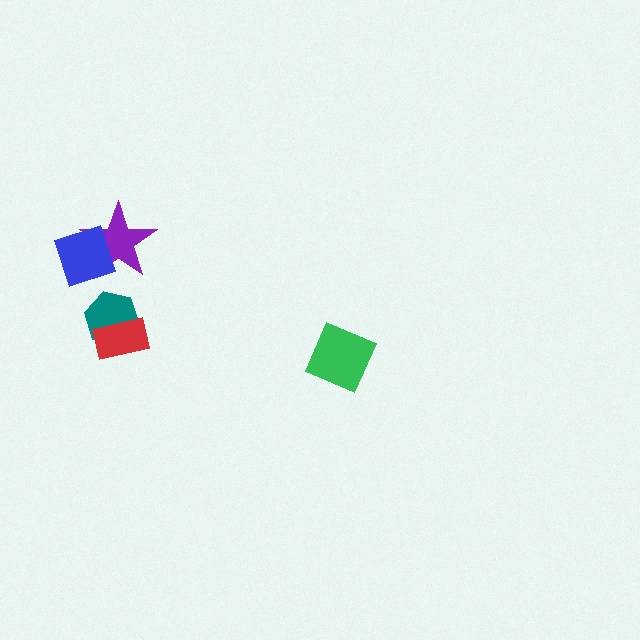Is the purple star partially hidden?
Yes, it is partially covered by another shape.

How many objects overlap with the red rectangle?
1 object overlaps with the red rectangle.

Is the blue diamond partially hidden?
No, no other shape covers it.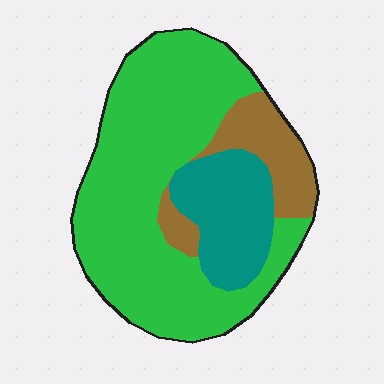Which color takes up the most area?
Green, at roughly 65%.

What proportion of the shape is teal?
Teal takes up between a sixth and a third of the shape.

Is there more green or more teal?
Green.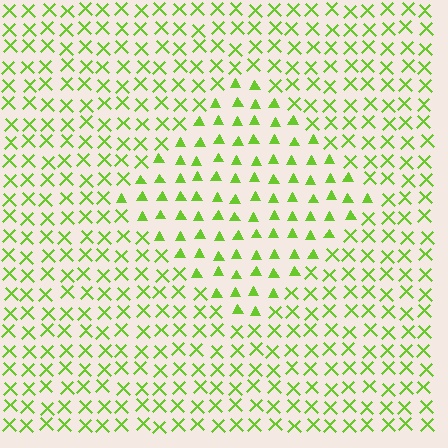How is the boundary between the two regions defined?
The boundary is defined by a change in element shape: triangles inside vs. X marks outside. All elements share the same color and spacing.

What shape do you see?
I see a diamond.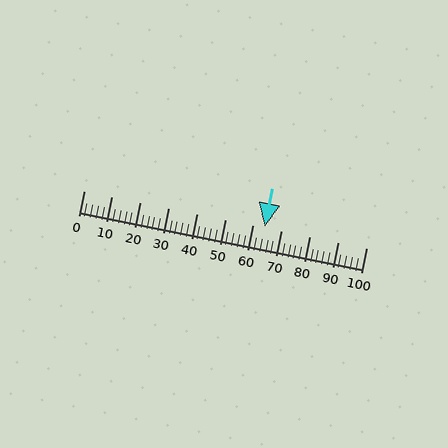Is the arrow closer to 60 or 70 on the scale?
The arrow is closer to 60.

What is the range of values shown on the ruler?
The ruler shows values from 0 to 100.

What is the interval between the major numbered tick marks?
The major tick marks are spaced 10 units apart.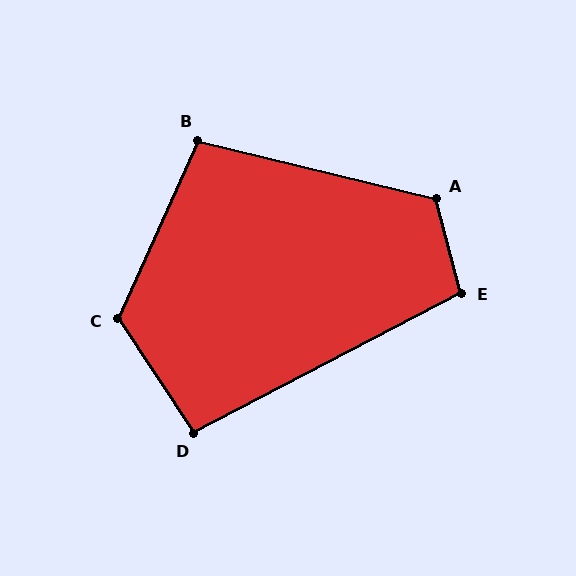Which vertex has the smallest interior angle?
D, at approximately 96 degrees.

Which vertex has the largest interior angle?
C, at approximately 122 degrees.